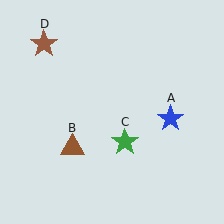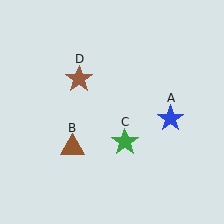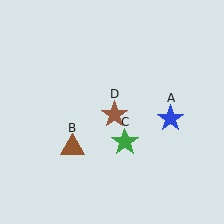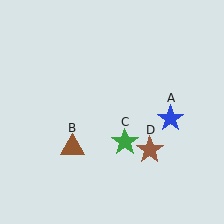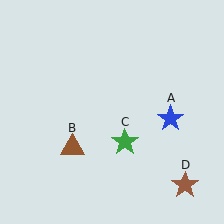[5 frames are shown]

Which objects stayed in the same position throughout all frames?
Blue star (object A) and brown triangle (object B) and green star (object C) remained stationary.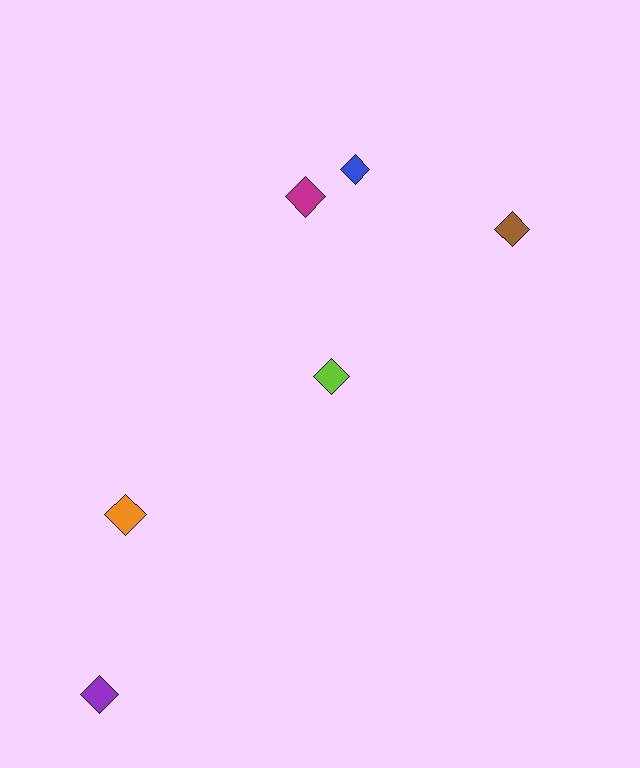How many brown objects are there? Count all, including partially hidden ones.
There is 1 brown object.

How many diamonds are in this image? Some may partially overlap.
There are 6 diamonds.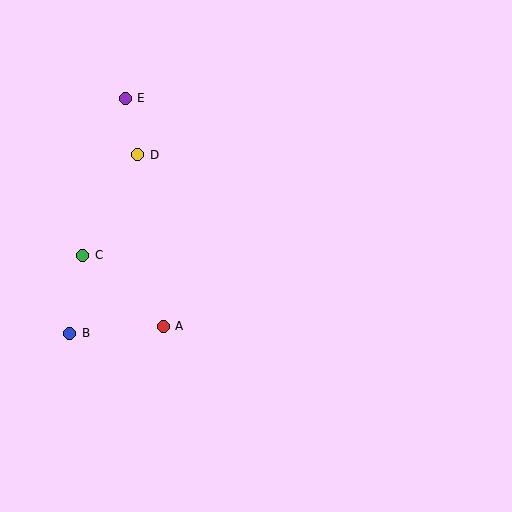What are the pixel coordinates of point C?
Point C is at (83, 255).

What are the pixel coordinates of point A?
Point A is at (163, 326).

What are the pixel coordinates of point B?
Point B is at (70, 333).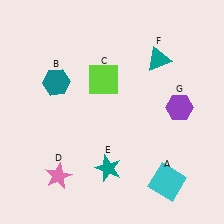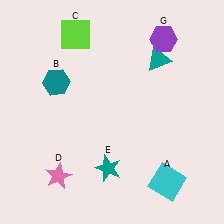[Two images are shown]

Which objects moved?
The objects that moved are: the lime square (C), the purple hexagon (G).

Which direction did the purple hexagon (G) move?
The purple hexagon (G) moved up.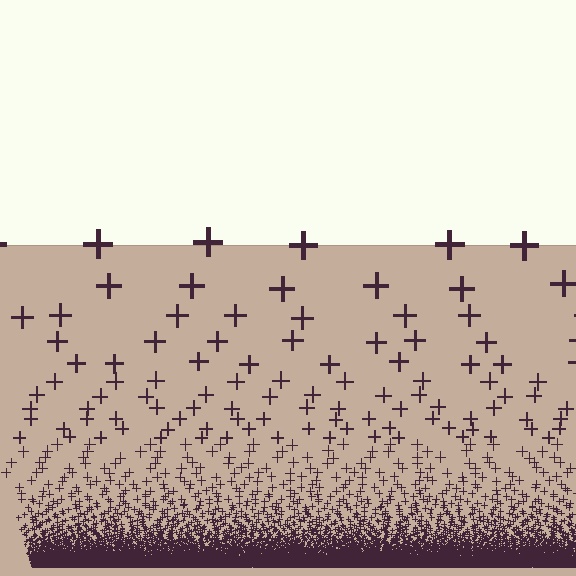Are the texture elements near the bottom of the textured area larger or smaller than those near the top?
Smaller. The gradient is inverted — elements near the bottom are smaller and denser.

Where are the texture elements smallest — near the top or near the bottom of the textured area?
Near the bottom.